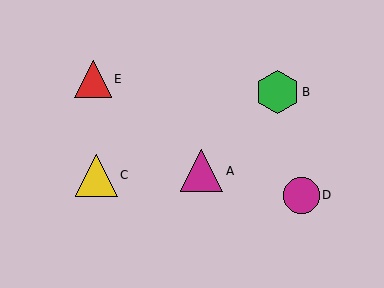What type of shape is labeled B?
Shape B is a green hexagon.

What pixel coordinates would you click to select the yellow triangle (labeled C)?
Click at (96, 175) to select the yellow triangle C.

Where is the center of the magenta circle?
The center of the magenta circle is at (301, 195).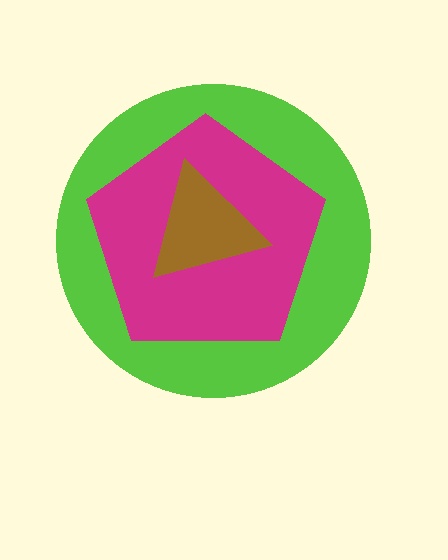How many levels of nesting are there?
3.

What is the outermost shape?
The lime circle.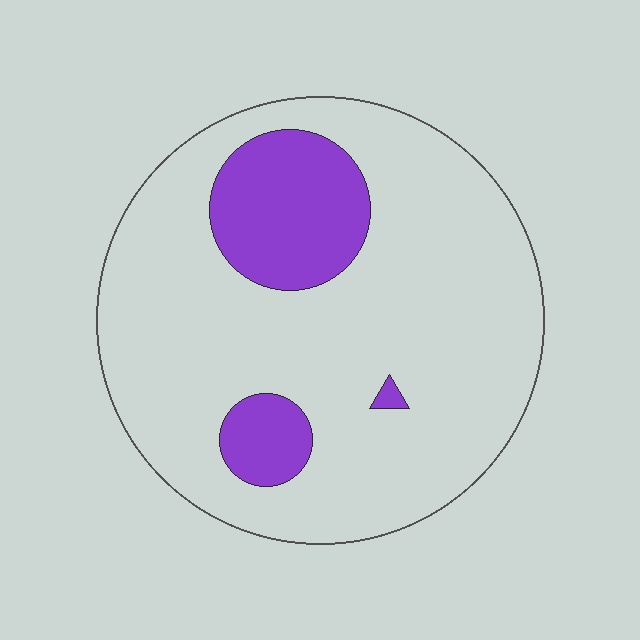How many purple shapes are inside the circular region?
3.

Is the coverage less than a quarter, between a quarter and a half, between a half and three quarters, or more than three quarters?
Less than a quarter.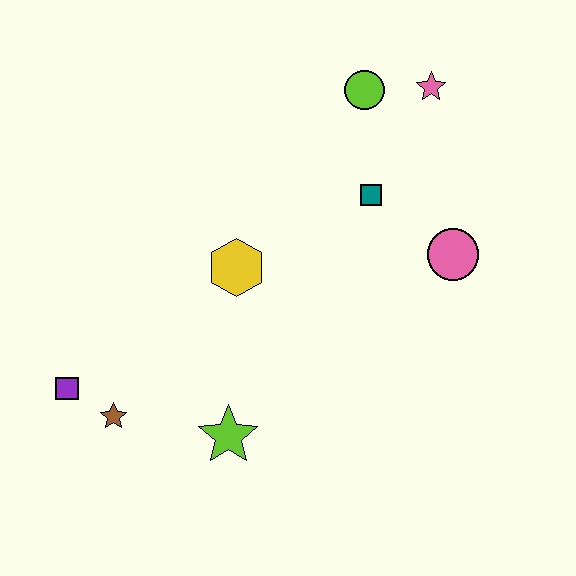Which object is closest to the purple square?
The brown star is closest to the purple square.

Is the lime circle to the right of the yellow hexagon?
Yes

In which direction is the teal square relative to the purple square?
The teal square is to the right of the purple square.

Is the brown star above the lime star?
Yes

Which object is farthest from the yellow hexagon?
The pink star is farthest from the yellow hexagon.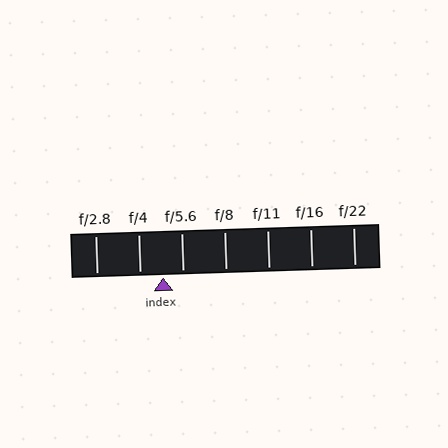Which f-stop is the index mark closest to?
The index mark is closest to f/5.6.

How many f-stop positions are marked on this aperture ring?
There are 7 f-stop positions marked.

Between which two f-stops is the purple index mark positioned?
The index mark is between f/4 and f/5.6.